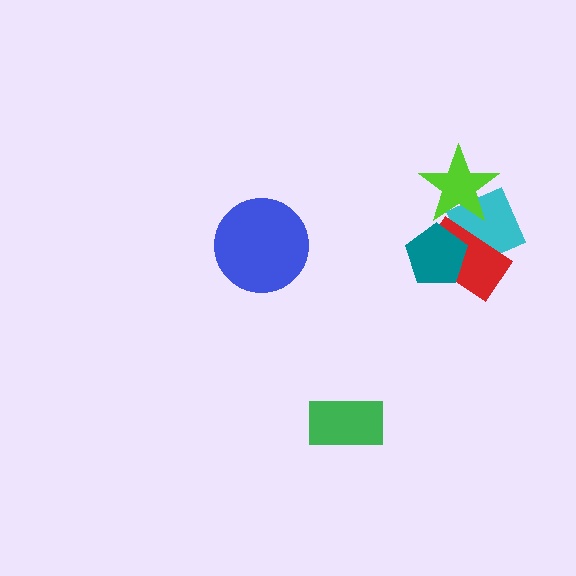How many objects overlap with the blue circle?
0 objects overlap with the blue circle.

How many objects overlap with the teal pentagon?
1 object overlaps with the teal pentagon.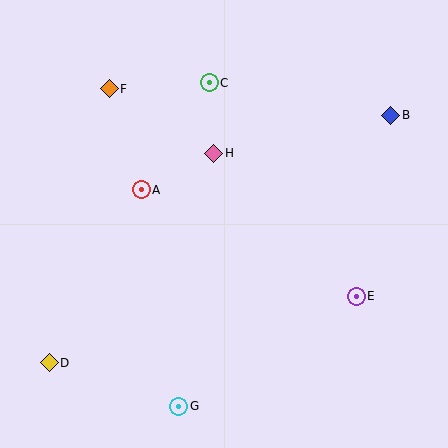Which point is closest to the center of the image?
Point H at (214, 153) is closest to the center.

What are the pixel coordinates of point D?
Point D is at (49, 363).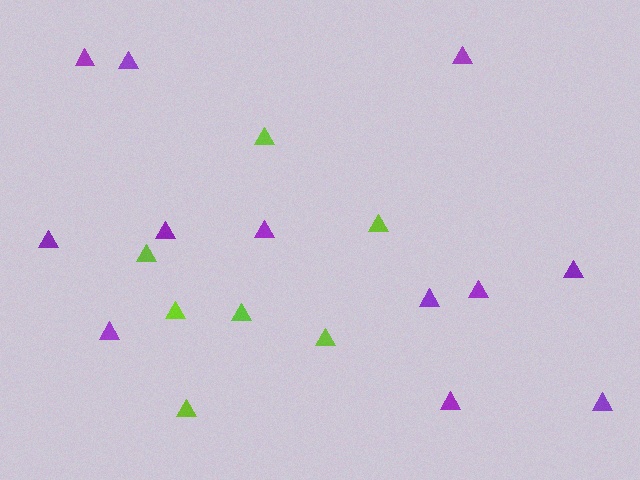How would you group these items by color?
There are 2 groups: one group of lime triangles (7) and one group of purple triangles (12).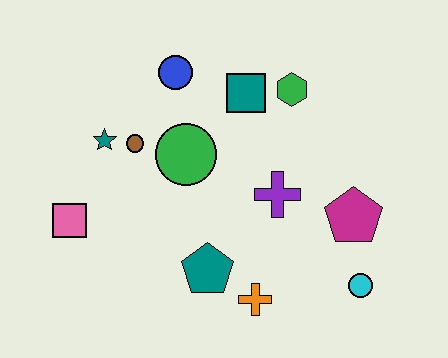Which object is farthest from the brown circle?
The cyan circle is farthest from the brown circle.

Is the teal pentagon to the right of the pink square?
Yes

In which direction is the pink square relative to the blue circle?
The pink square is below the blue circle.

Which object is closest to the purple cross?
The magenta pentagon is closest to the purple cross.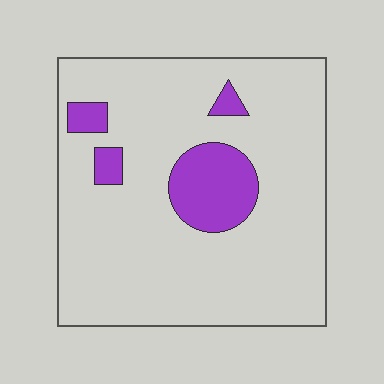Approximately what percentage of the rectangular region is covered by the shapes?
Approximately 15%.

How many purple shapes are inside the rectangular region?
4.